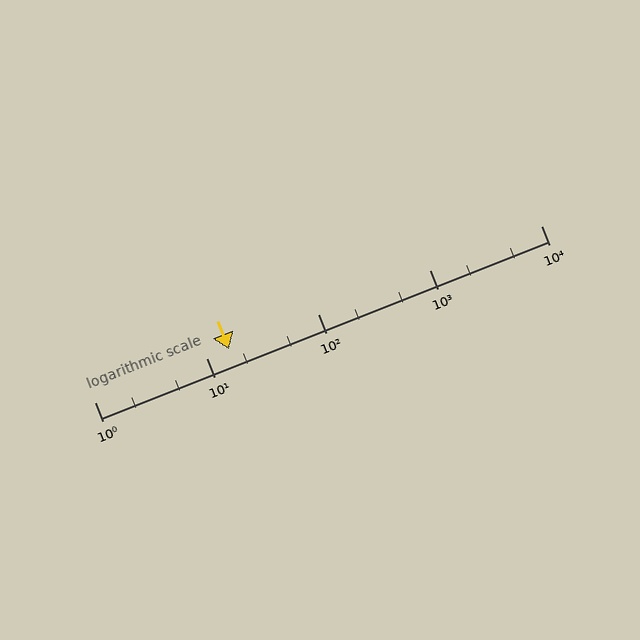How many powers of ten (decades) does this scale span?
The scale spans 4 decades, from 1 to 10000.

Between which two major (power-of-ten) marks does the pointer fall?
The pointer is between 10 and 100.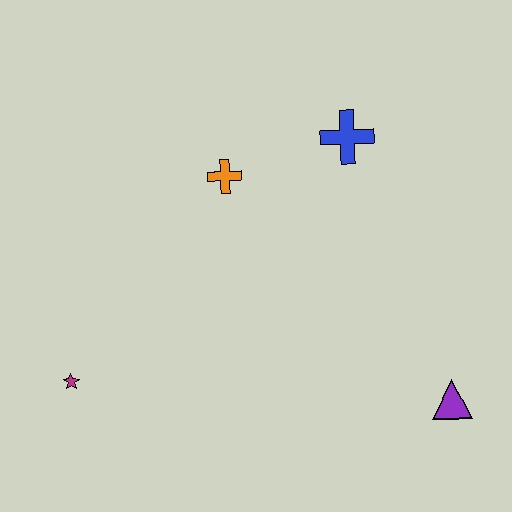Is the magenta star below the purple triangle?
No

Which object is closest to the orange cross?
The blue cross is closest to the orange cross.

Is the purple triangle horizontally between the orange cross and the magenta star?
No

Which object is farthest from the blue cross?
The magenta star is farthest from the blue cross.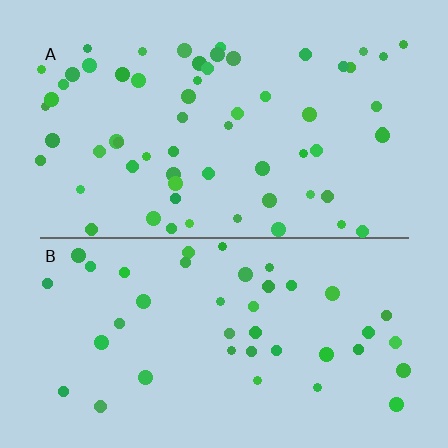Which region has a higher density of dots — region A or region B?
A (the top).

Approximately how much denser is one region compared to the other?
Approximately 1.5× — region A over region B.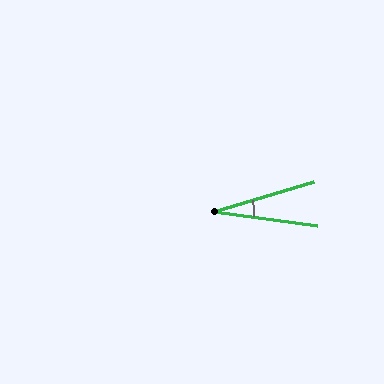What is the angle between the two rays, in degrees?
Approximately 24 degrees.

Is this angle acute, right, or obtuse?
It is acute.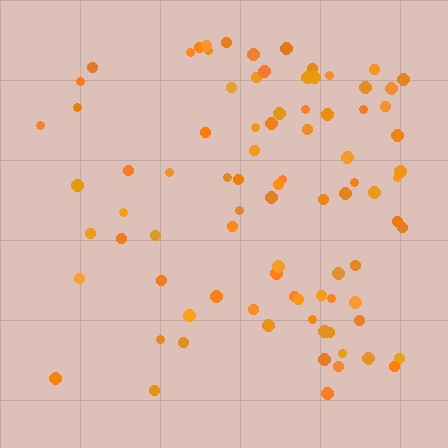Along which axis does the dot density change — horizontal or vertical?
Horizontal.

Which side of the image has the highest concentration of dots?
The right.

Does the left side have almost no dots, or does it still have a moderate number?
Still a moderate number, just noticeably fewer than the right.